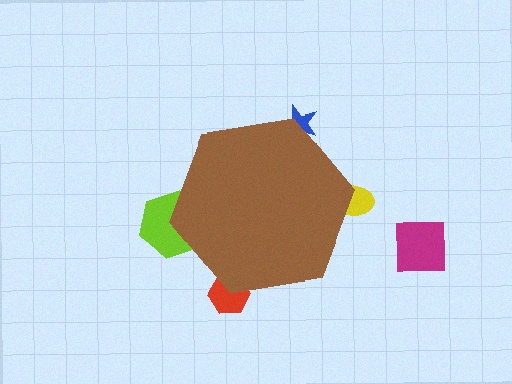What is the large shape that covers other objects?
A brown hexagon.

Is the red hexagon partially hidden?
Yes, the red hexagon is partially hidden behind the brown hexagon.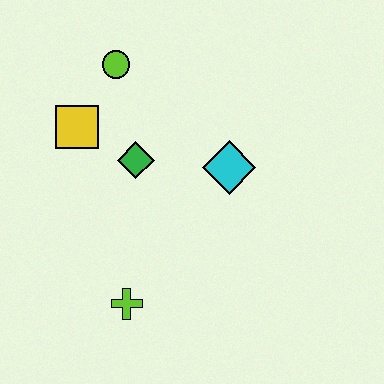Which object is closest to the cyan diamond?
The green diamond is closest to the cyan diamond.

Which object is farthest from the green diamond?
The lime cross is farthest from the green diamond.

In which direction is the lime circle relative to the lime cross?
The lime circle is above the lime cross.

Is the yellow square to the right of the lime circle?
No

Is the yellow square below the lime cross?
No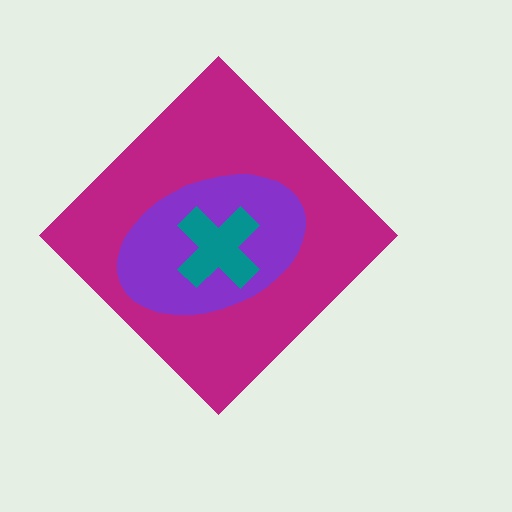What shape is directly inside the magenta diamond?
The purple ellipse.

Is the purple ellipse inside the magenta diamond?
Yes.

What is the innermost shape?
The teal cross.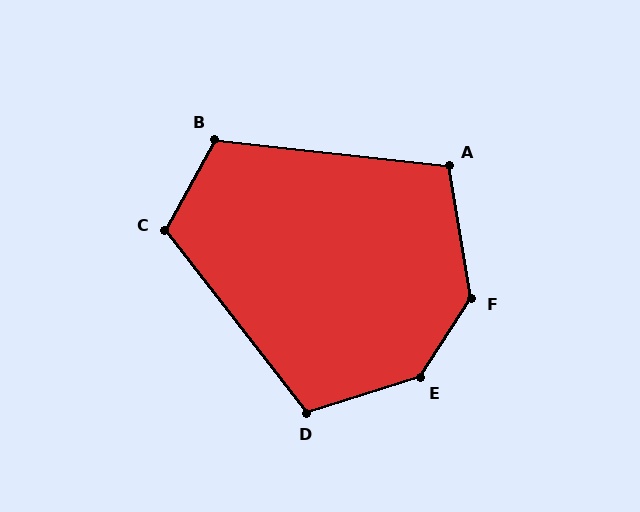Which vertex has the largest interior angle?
E, at approximately 140 degrees.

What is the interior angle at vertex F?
Approximately 137 degrees (obtuse).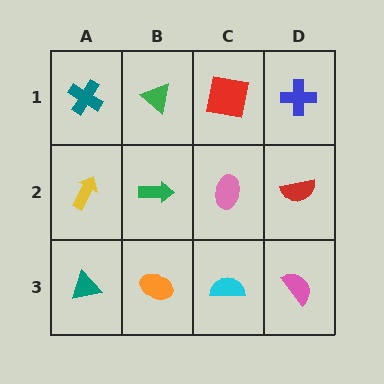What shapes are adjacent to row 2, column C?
A red square (row 1, column C), a cyan semicircle (row 3, column C), a green arrow (row 2, column B), a red semicircle (row 2, column D).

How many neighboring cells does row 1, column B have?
3.